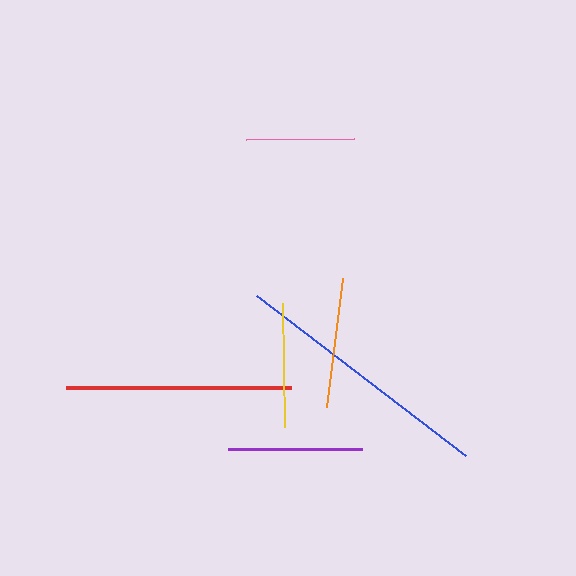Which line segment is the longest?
The blue line is the longest at approximately 263 pixels.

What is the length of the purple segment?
The purple segment is approximately 135 pixels long.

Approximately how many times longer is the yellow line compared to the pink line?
The yellow line is approximately 1.1 times the length of the pink line.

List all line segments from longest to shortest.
From longest to shortest: blue, red, purple, orange, yellow, pink.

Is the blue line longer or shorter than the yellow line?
The blue line is longer than the yellow line.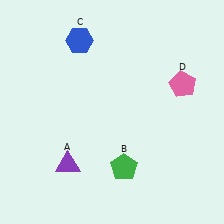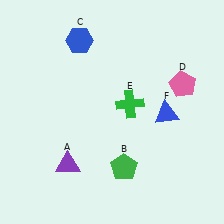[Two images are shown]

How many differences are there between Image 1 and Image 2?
There are 2 differences between the two images.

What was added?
A green cross (E), a blue triangle (F) were added in Image 2.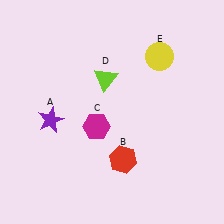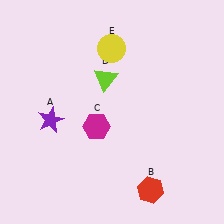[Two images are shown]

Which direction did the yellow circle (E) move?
The yellow circle (E) moved left.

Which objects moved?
The objects that moved are: the red hexagon (B), the yellow circle (E).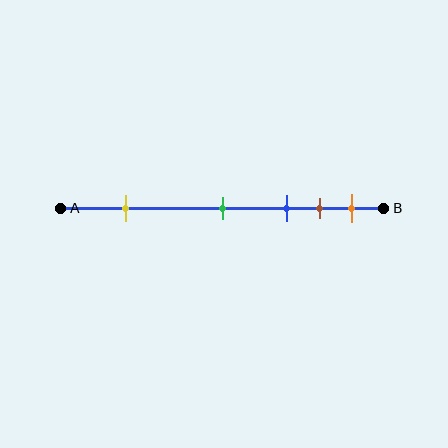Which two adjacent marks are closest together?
The brown and orange marks are the closest adjacent pair.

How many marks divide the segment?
There are 5 marks dividing the segment.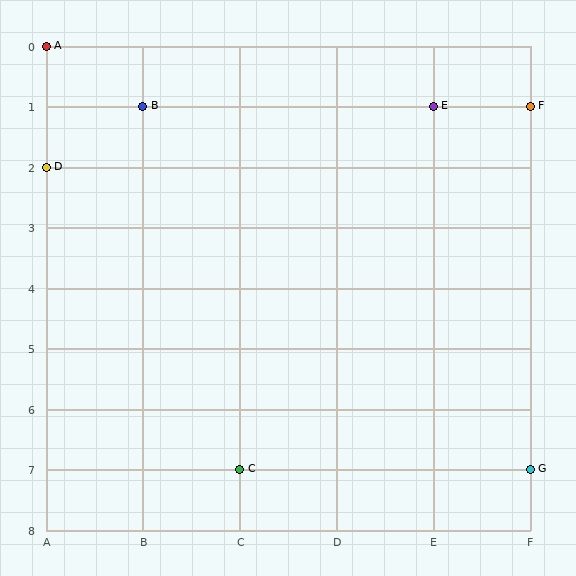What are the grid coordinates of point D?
Point D is at grid coordinates (A, 2).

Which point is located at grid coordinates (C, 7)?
Point C is at (C, 7).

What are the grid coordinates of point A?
Point A is at grid coordinates (A, 0).